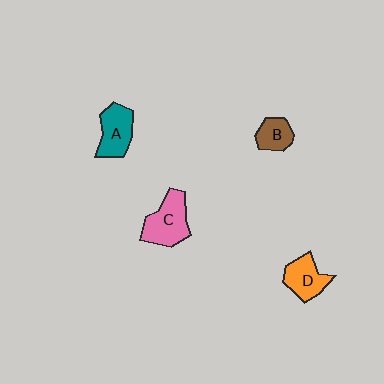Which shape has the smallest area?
Shape B (brown).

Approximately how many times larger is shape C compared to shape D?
Approximately 1.3 times.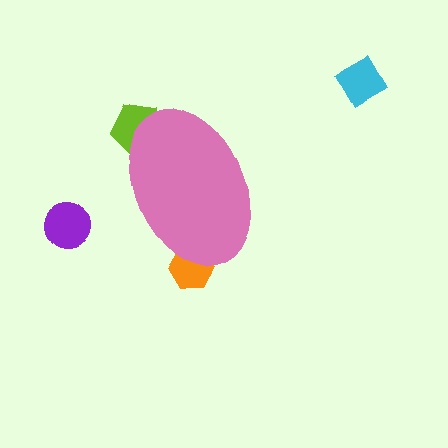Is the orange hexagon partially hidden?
Yes, the orange hexagon is partially hidden behind the pink ellipse.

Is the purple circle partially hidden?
No, the purple circle is fully visible.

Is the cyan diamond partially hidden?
No, the cyan diamond is fully visible.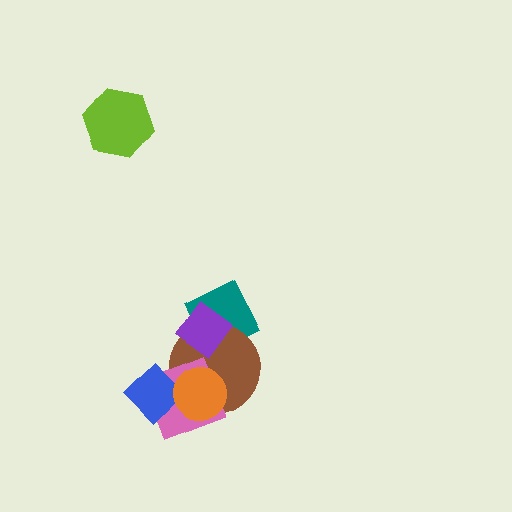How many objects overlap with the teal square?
2 objects overlap with the teal square.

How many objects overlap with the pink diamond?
3 objects overlap with the pink diamond.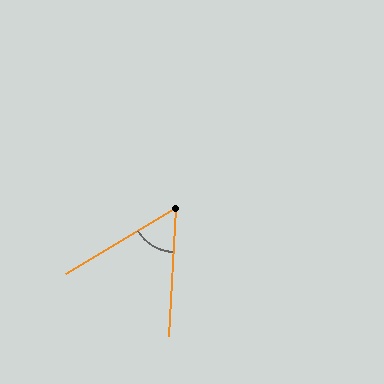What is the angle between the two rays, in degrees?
Approximately 56 degrees.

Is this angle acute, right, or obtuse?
It is acute.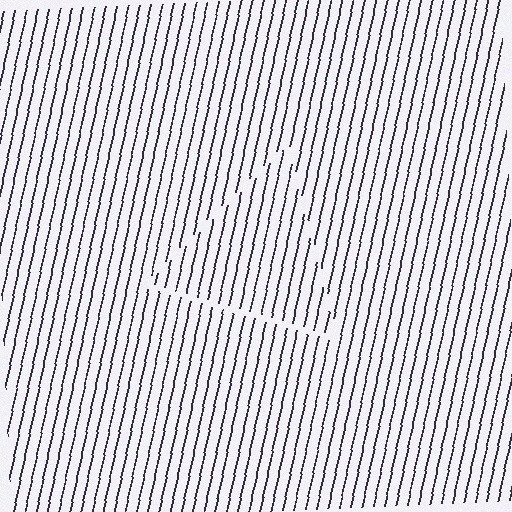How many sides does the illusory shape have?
3 sides — the line-ends trace a triangle.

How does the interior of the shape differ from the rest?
The interior of the shape contains the same grating, shifted by half a period — the contour is defined by the phase discontinuity where line-ends from the inner and outer gratings abut.